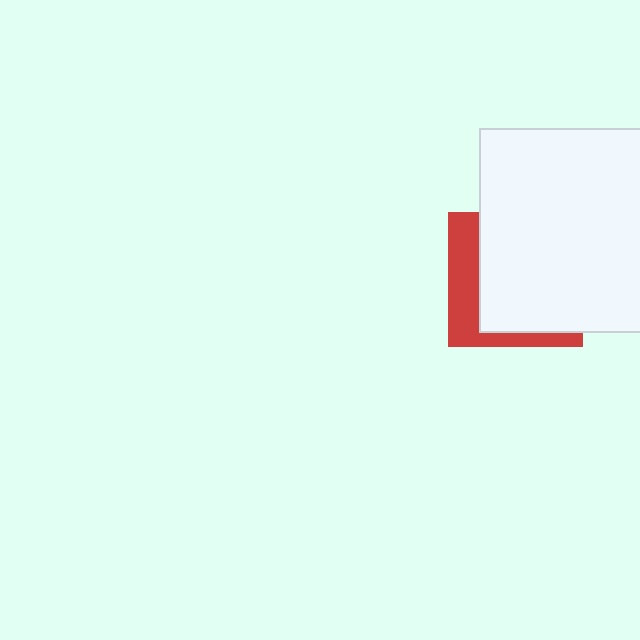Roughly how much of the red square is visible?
A small part of it is visible (roughly 31%).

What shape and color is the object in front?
The object in front is a white square.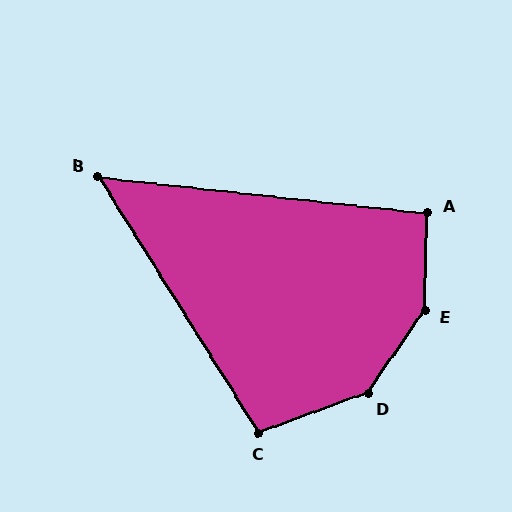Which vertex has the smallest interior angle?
B, at approximately 52 degrees.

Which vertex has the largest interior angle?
E, at approximately 147 degrees.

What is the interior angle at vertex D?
Approximately 144 degrees (obtuse).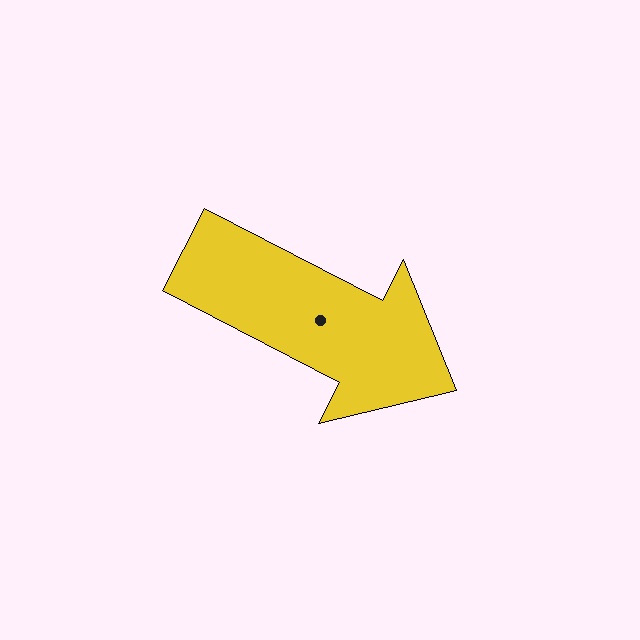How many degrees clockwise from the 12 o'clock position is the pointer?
Approximately 117 degrees.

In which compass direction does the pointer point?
Southeast.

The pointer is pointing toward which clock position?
Roughly 4 o'clock.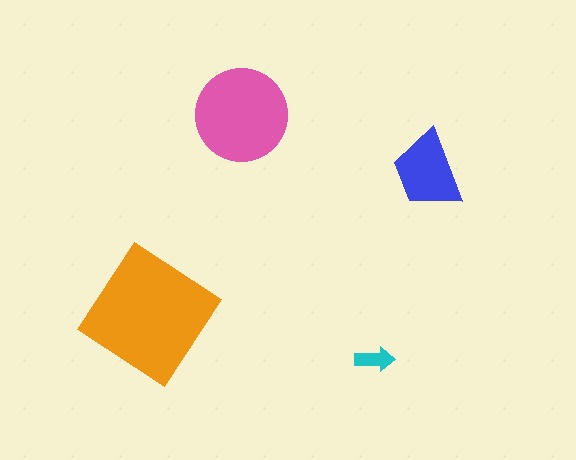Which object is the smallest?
The cyan arrow.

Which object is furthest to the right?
The blue trapezoid is rightmost.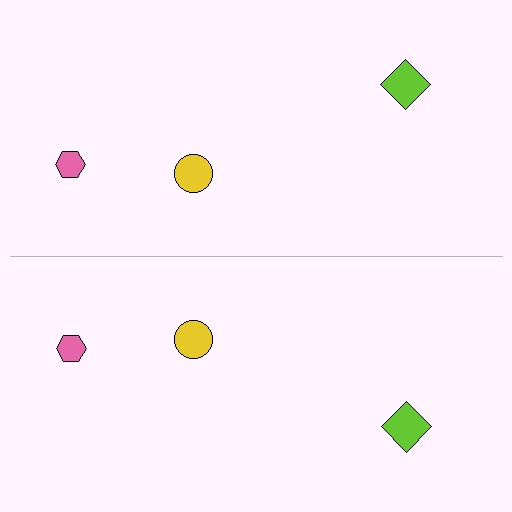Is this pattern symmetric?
Yes, this pattern has bilateral (reflection) symmetry.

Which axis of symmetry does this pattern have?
The pattern has a horizontal axis of symmetry running through the center of the image.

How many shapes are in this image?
There are 6 shapes in this image.